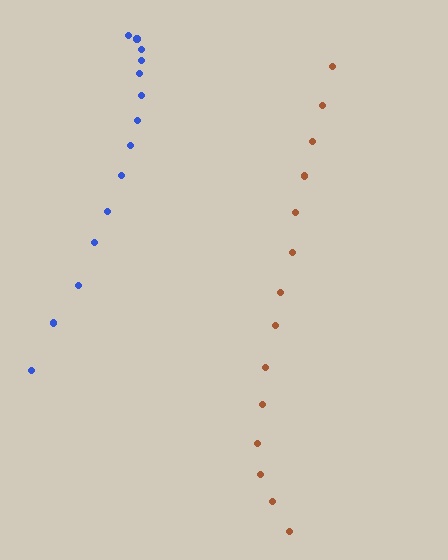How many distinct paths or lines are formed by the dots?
There are 2 distinct paths.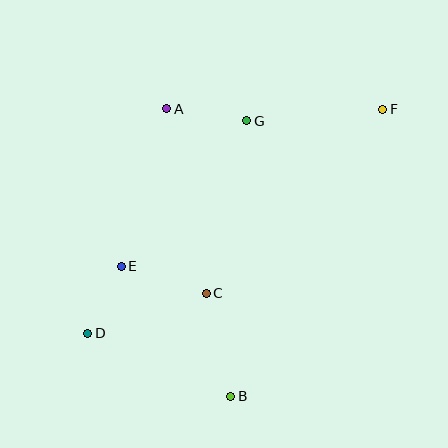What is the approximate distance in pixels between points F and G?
The distance between F and G is approximately 136 pixels.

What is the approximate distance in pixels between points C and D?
The distance between C and D is approximately 125 pixels.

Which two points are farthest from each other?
Points D and F are farthest from each other.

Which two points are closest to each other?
Points D and E are closest to each other.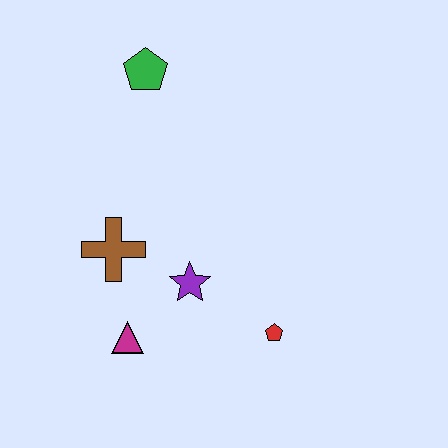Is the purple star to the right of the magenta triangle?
Yes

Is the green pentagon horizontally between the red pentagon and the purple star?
No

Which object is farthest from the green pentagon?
The red pentagon is farthest from the green pentagon.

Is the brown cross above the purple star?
Yes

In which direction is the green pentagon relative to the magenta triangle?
The green pentagon is above the magenta triangle.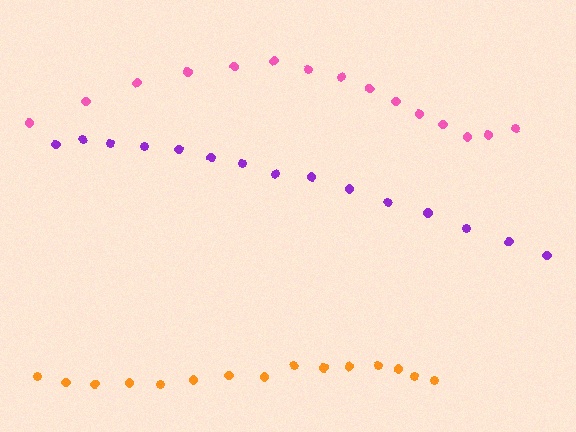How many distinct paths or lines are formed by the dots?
There are 3 distinct paths.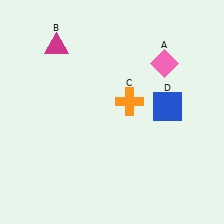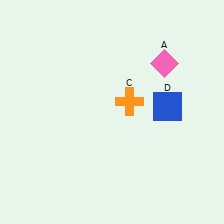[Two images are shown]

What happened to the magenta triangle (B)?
The magenta triangle (B) was removed in Image 2. It was in the top-left area of Image 1.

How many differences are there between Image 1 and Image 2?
There is 1 difference between the two images.